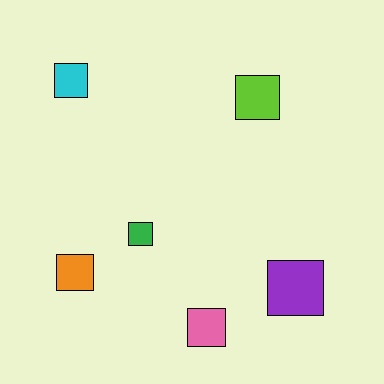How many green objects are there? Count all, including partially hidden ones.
There is 1 green object.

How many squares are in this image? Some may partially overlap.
There are 6 squares.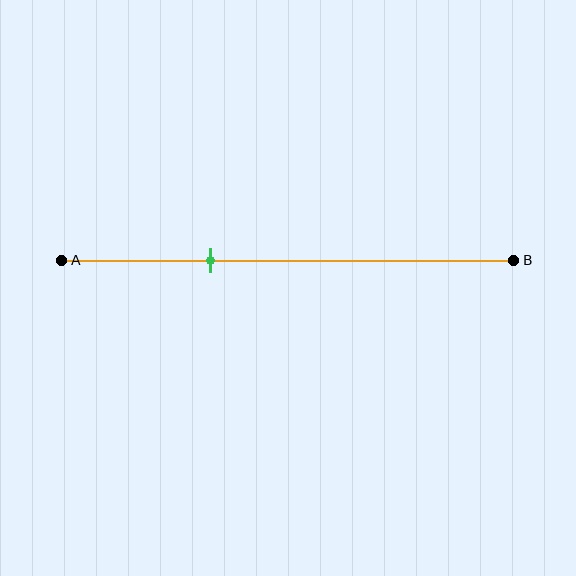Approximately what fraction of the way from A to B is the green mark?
The green mark is approximately 35% of the way from A to B.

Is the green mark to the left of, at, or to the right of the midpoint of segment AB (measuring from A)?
The green mark is to the left of the midpoint of segment AB.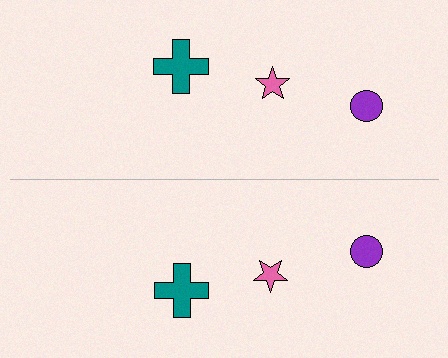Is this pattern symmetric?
Yes, this pattern has bilateral (reflection) symmetry.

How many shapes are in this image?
There are 6 shapes in this image.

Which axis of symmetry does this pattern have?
The pattern has a horizontal axis of symmetry running through the center of the image.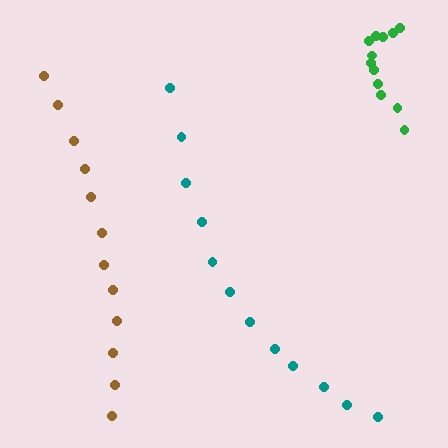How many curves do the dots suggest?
There are 3 distinct paths.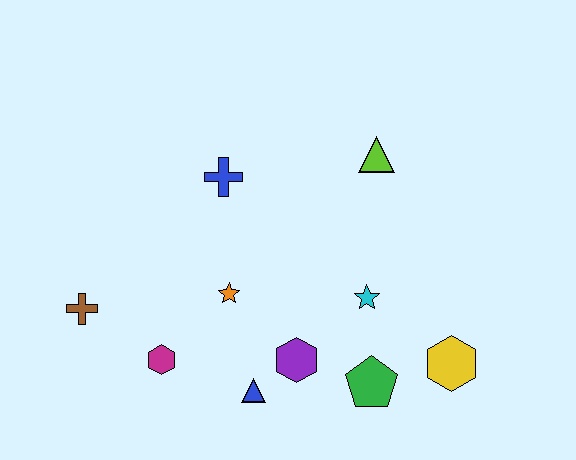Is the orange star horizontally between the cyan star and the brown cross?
Yes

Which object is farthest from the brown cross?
The yellow hexagon is farthest from the brown cross.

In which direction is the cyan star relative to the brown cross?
The cyan star is to the right of the brown cross.